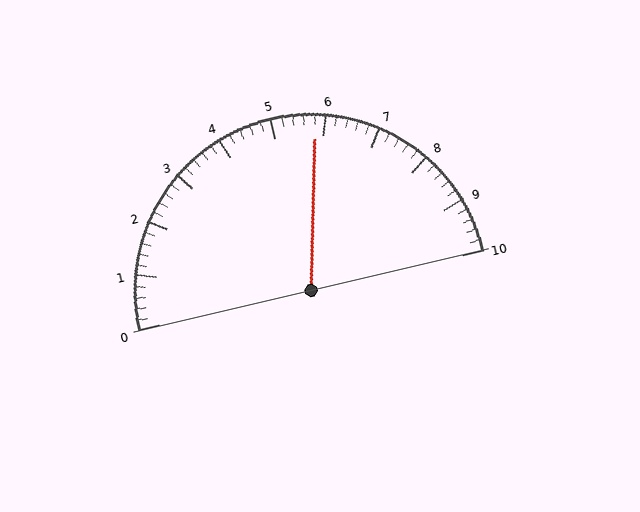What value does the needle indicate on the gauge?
The needle indicates approximately 5.8.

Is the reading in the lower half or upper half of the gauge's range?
The reading is in the upper half of the range (0 to 10).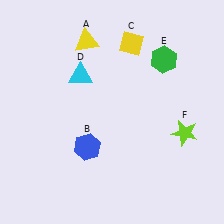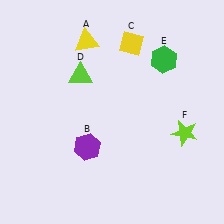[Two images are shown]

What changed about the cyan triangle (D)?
In Image 1, D is cyan. In Image 2, it changed to lime.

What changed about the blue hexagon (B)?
In Image 1, B is blue. In Image 2, it changed to purple.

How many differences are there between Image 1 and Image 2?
There are 2 differences between the two images.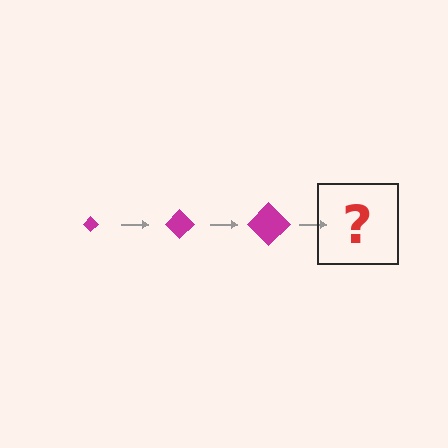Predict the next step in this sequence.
The next step is a magenta diamond, larger than the previous one.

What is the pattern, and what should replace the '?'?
The pattern is that the diamond gets progressively larger each step. The '?' should be a magenta diamond, larger than the previous one.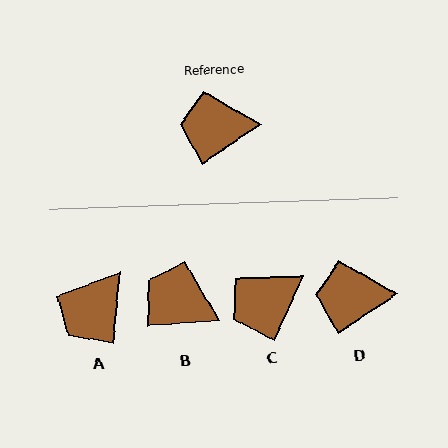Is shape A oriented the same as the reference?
No, it is off by about 51 degrees.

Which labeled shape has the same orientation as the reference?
D.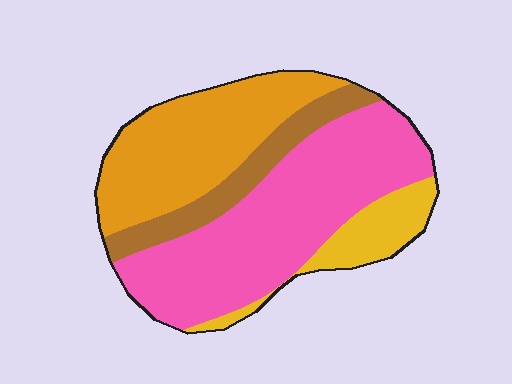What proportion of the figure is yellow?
Yellow covers 11% of the figure.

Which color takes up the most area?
Pink, at roughly 45%.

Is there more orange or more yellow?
Orange.